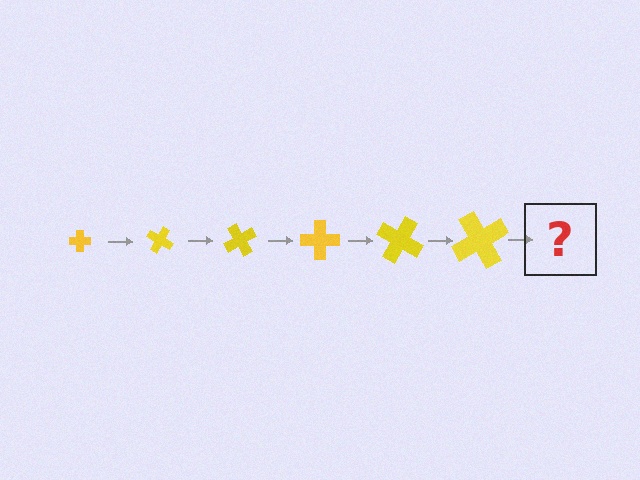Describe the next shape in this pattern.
It should be a cross, larger than the previous one and rotated 180 degrees from the start.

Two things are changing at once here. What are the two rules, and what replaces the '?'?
The two rules are that the cross grows larger each step and it rotates 30 degrees each step. The '?' should be a cross, larger than the previous one and rotated 180 degrees from the start.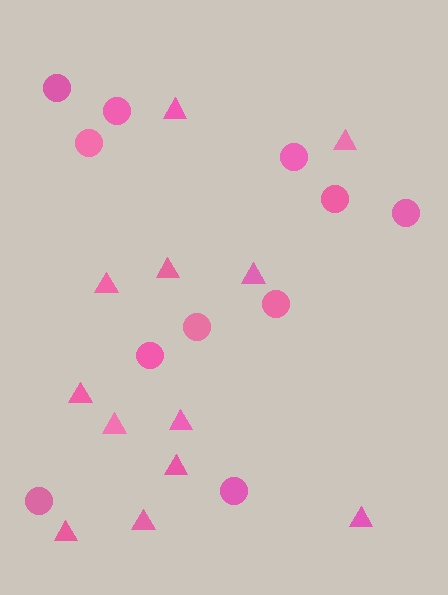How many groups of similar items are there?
There are 2 groups: one group of triangles (12) and one group of circles (11).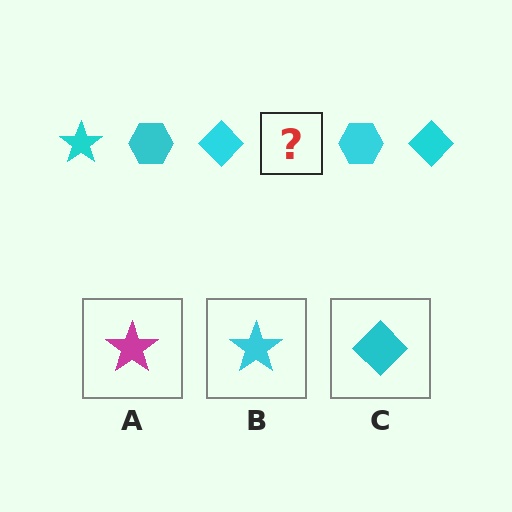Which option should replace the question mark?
Option B.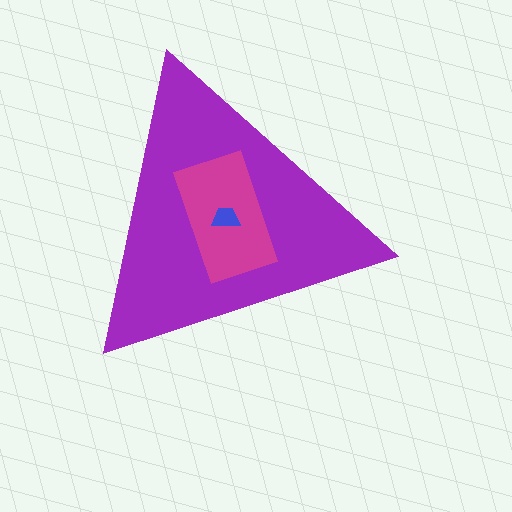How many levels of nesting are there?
3.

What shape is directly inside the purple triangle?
The magenta rectangle.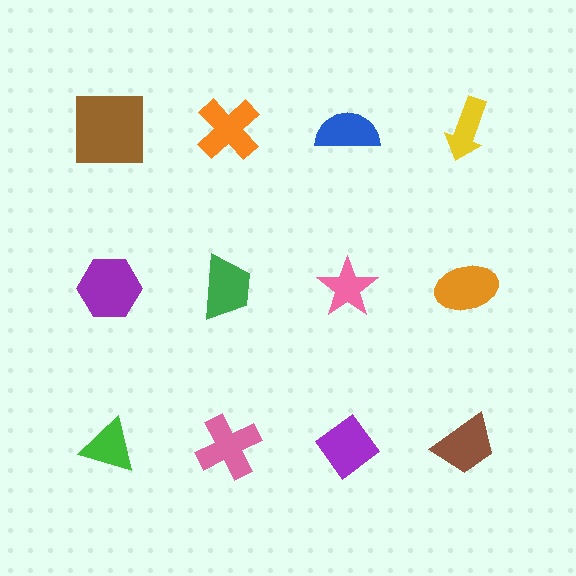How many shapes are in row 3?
4 shapes.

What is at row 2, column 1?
A purple hexagon.